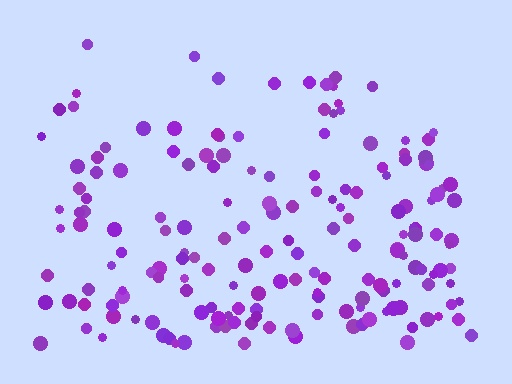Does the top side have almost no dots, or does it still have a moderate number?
Still a moderate number, just noticeably fewer than the bottom.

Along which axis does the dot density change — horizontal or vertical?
Vertical.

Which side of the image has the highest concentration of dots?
The bottom.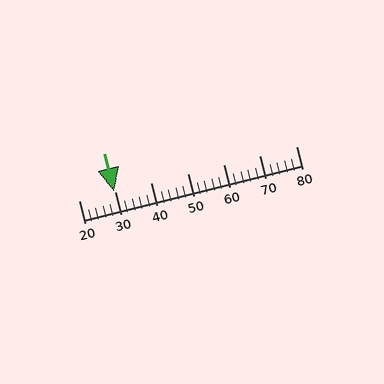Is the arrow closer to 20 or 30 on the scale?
The arrow is closer to 30.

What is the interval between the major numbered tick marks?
The major tick marks are spaced 10 units apart.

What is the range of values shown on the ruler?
The ruler shows values from 20 to 80.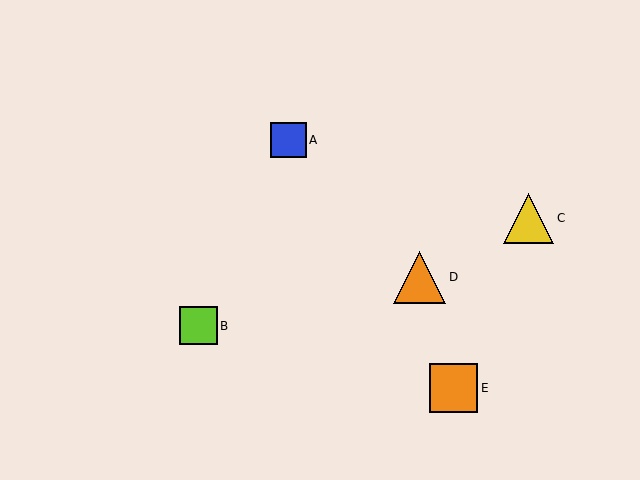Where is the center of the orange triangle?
The center of the orange triangle is at (419, 277).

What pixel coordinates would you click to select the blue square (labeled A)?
Click at (289, 140) to select the blue square A.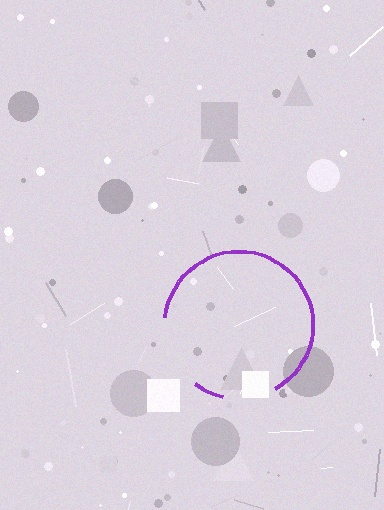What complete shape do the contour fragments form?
The contour fragments form a circle.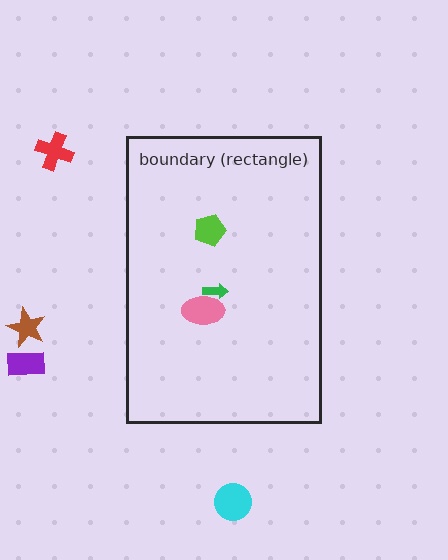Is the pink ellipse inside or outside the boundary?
Inside.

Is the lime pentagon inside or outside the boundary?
Inside.